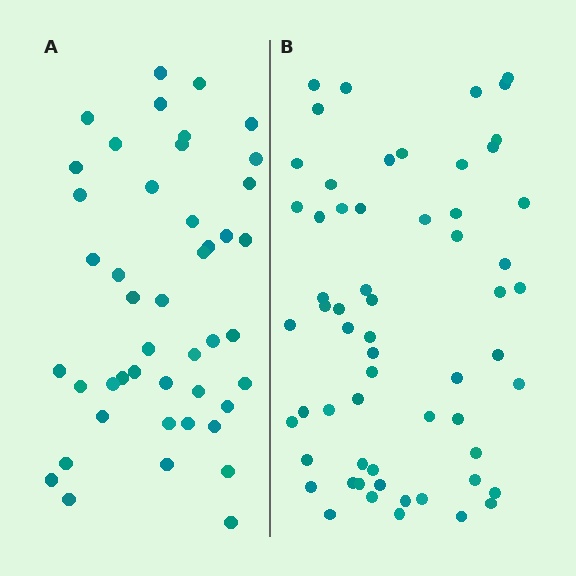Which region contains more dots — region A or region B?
Region B (the right region) has more dots.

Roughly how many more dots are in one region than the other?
Region B has approximately 15 more dots than region A.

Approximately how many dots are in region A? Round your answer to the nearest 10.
About 40 dots. (The exact count is 45, which rounds to 40.)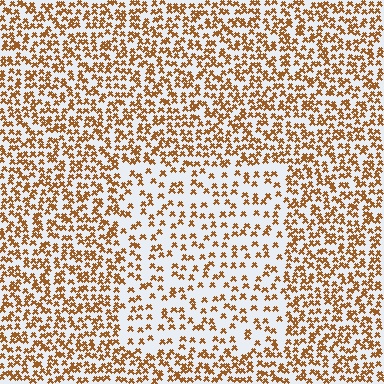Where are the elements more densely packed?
The elements are more densely packed outside the rectangle boundary.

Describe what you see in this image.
The image contains small brown elements arranged at two different densities. A rectangle-shaped region is visible where the elements are less densely packed than the surrounding area.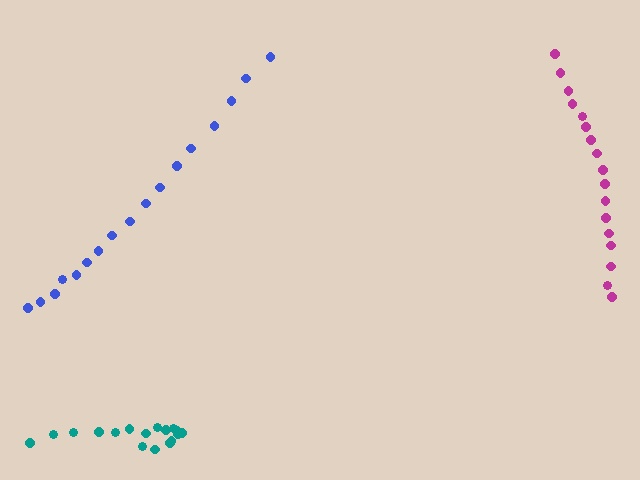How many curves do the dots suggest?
There are 3 distinct paths.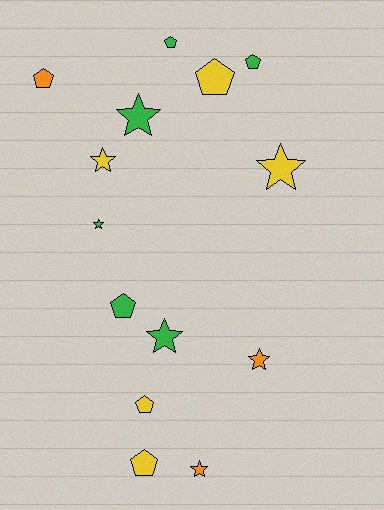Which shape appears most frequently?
Star, with 7 objects.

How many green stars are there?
There are 3 green stars.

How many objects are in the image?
There are 14 objects.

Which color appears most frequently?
Green, with 6 objects.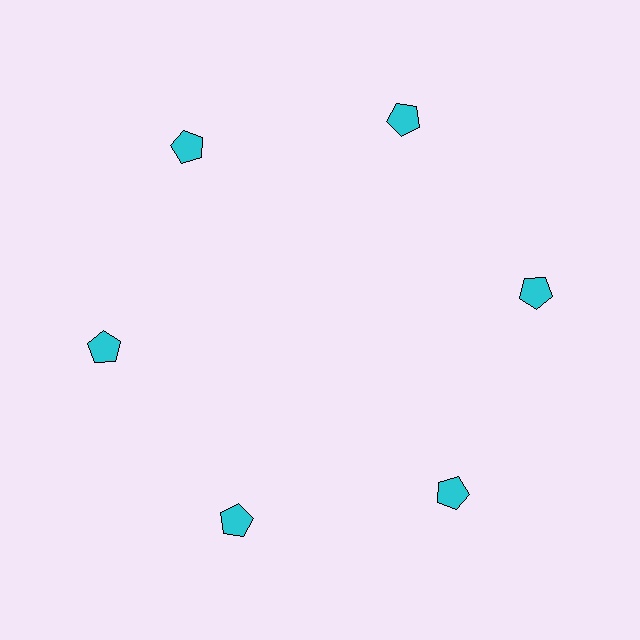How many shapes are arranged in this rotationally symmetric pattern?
There are 6 shapes, arranged in 6 groups of 1.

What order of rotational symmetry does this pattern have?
This pattern has 6-fold rotational symmetry.